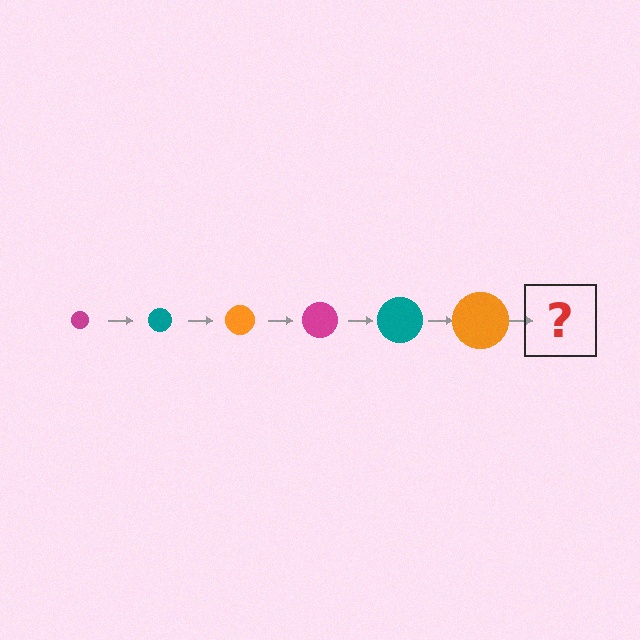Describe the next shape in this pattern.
It should be a magenta circle, larger than the previous one.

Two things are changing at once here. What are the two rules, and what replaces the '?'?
The two rules are that the circle grows larger each step and the color cycles through magenta, teal, and orange. The '?' should be a magenta circle, larger than the previous one.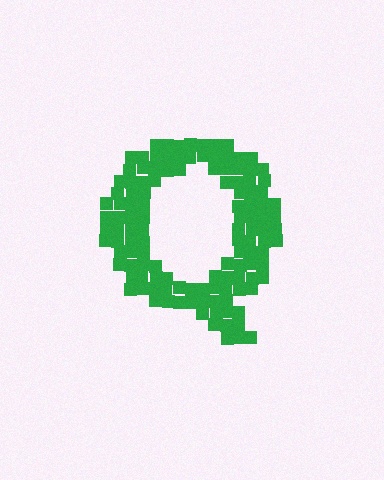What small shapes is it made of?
It is made of small squares.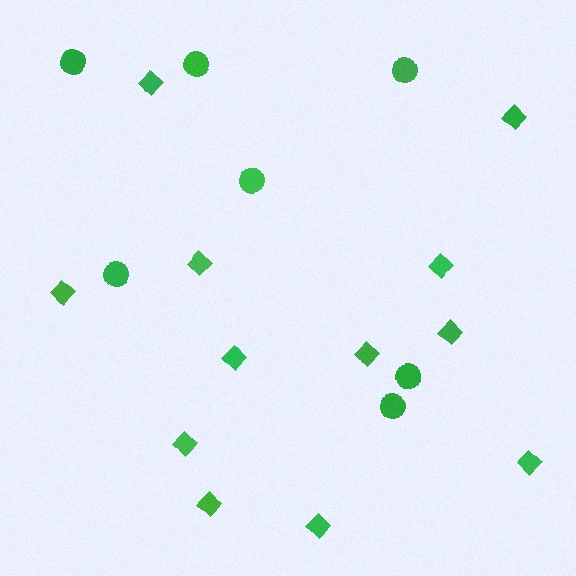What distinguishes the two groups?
There are 2 groups: one group of diamonds (12) and one group of circles (7).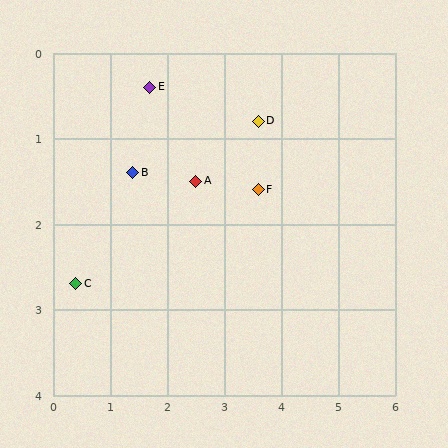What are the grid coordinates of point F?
Point F is at approximately (3.6, 1.6).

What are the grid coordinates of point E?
Point E is at approximately (1.7, 0.4).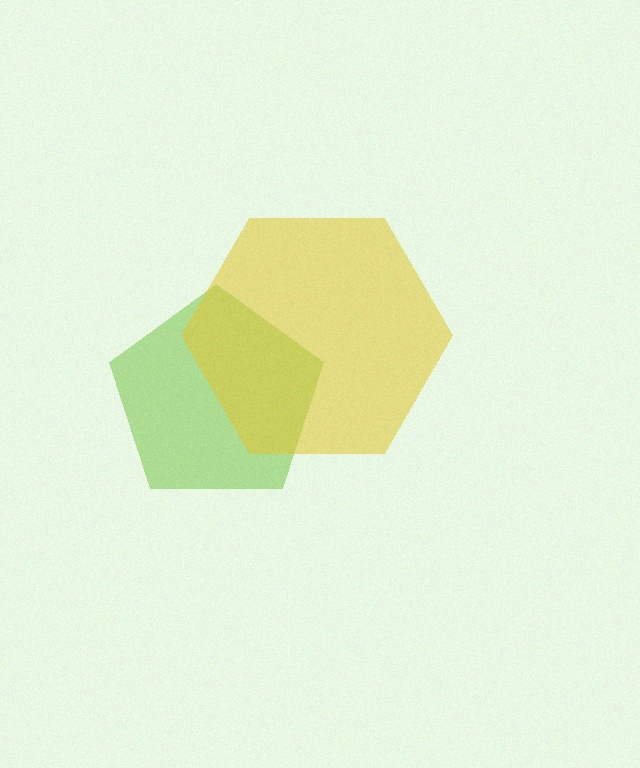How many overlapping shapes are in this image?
There are 2 overlapping shapes in the image.